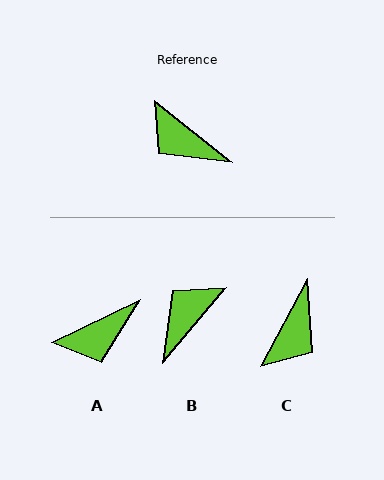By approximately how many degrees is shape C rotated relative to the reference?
Approximately 101 degrees counter-clockwise.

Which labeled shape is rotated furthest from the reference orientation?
C, about 101 degrees away.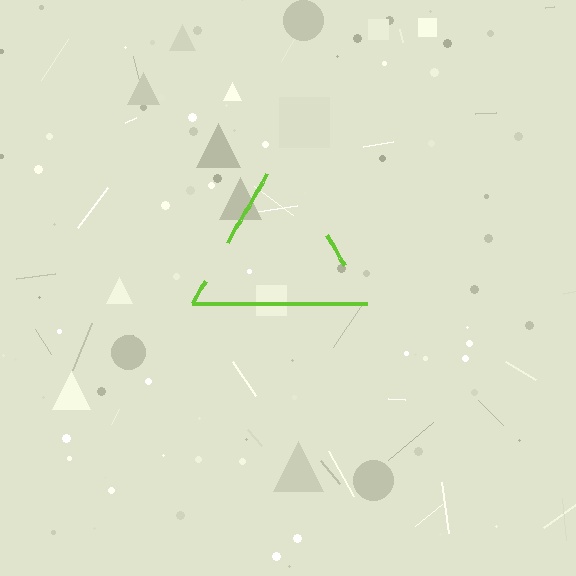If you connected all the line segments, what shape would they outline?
They would outline a triangle.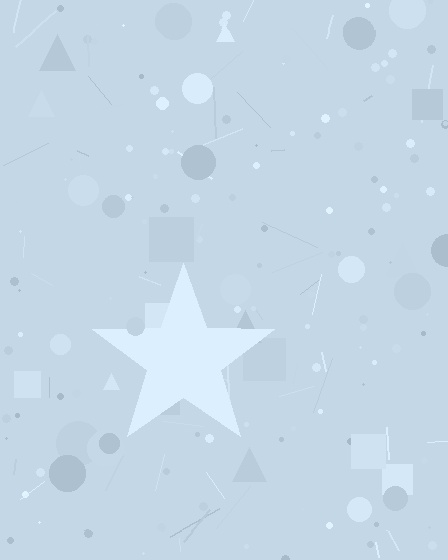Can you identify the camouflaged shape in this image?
The camouflaged shape is a star.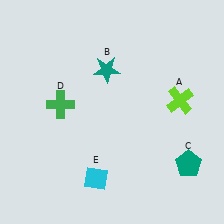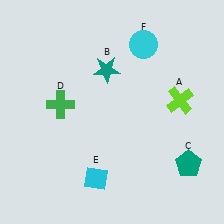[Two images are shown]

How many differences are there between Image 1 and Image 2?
There is 1 difference between the two images.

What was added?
A cyan circle (F) was added in Image 2.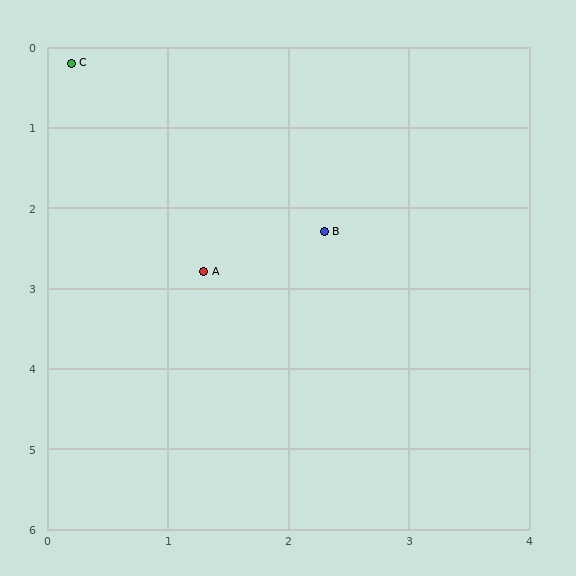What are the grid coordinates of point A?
Point A is at approximately (1.3, 2.8).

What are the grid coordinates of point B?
Point B is at approximately (2.3, 2.3).